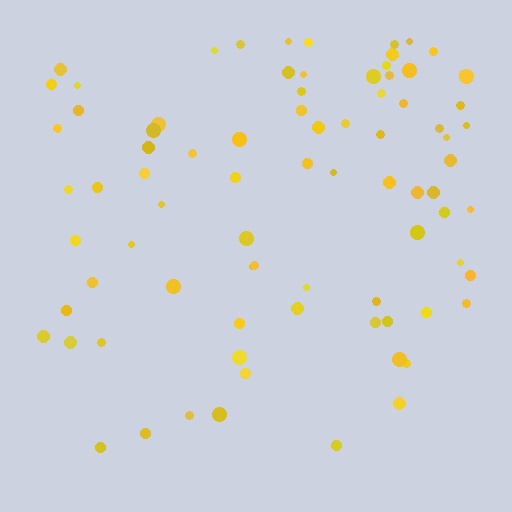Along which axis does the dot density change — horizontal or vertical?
Vertical.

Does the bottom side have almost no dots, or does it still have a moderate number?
Still a moderate number, just noticeably fewer than the top.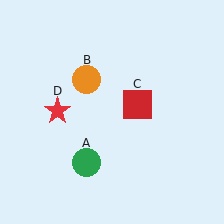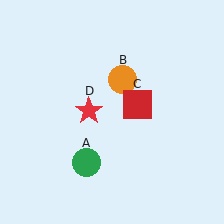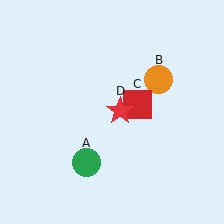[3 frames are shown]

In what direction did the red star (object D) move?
The red star (object D) moved right.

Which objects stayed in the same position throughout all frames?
Green circle (object A) and red square (object C) remained stationary.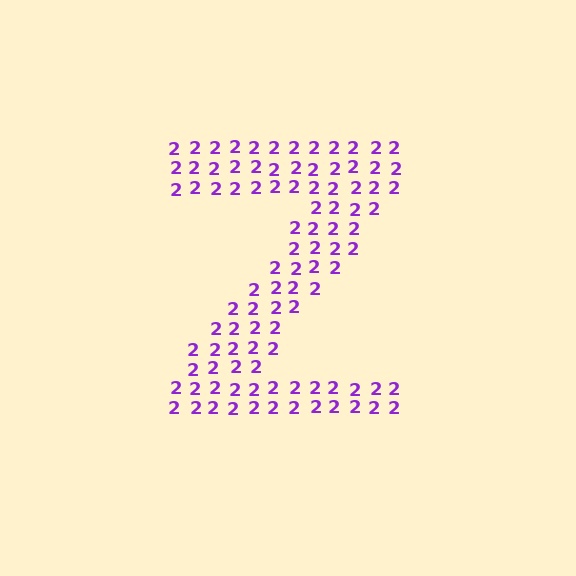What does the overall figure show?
The overall figure shows the letter Z.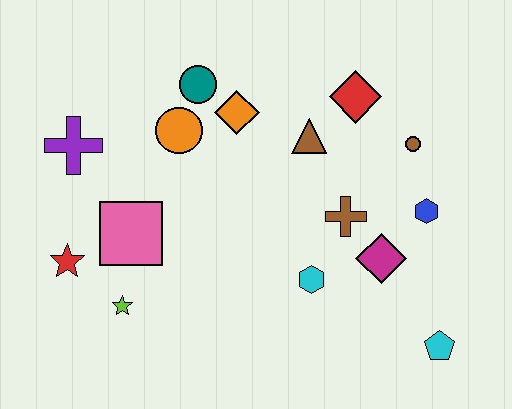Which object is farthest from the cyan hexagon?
The purple cross is farthest from the cyan hexagon.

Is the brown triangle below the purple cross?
No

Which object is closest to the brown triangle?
The red diamond is closest to the brown triangle.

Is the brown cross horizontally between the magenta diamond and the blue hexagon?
No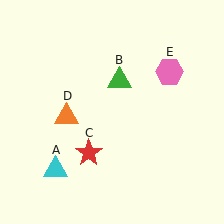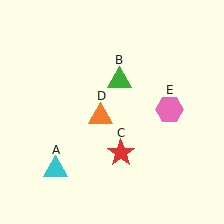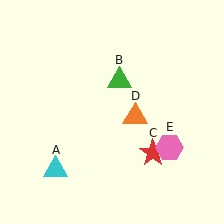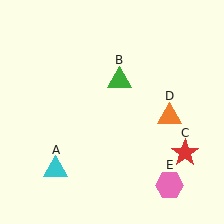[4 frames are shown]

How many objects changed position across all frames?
3 objects changed position: red star (object C), orange triangle (object D), pink hexagon (object E).